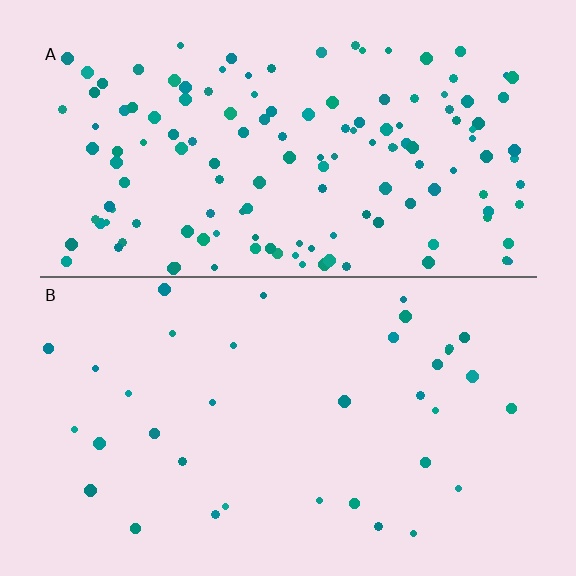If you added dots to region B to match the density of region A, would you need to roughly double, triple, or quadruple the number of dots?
Approximately quadruple.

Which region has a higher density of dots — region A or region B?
A (the top).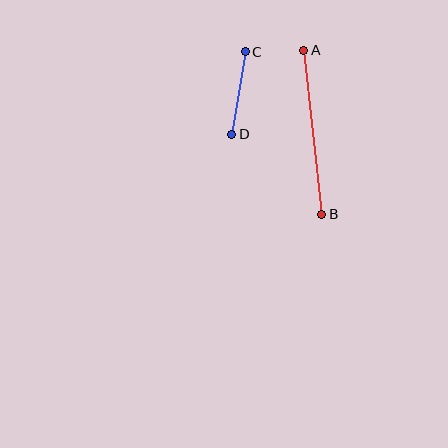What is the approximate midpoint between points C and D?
The midpoint is at approximately (239, 93) pixels.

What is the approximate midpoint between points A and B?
The midpoint is at approximately (313, 132) pixels.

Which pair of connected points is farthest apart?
Points A and B are farthest apart.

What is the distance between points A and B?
The distance is approximately 165 pixels.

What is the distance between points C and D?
The distance is approximately 84 pixels.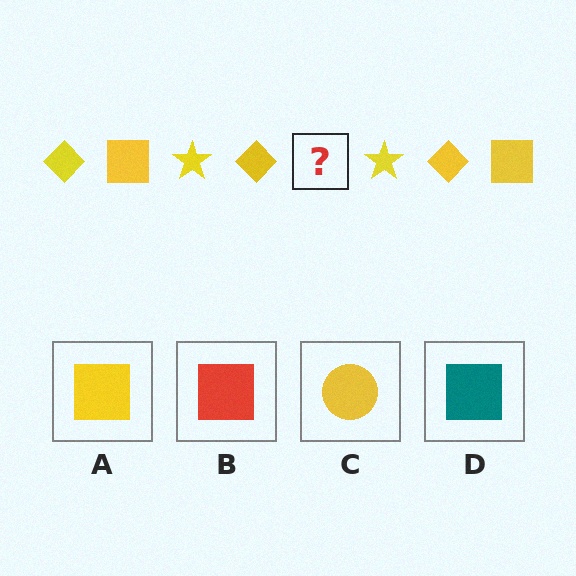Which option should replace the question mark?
Option A.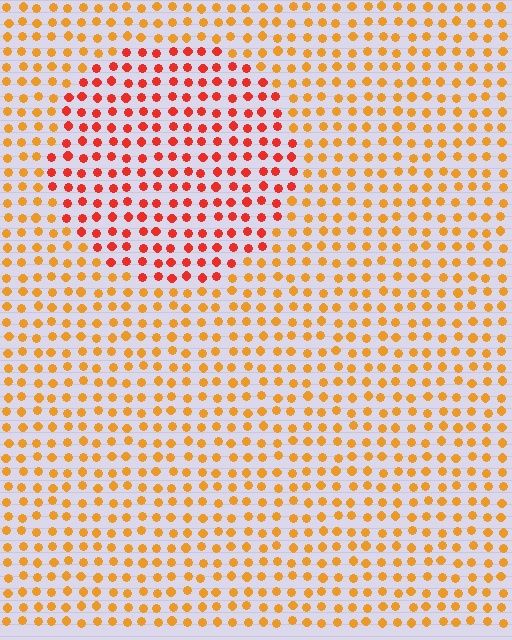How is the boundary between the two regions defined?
The boundary is defined purely by a slight shift in hue (about 33 degrees). Spacing, size, and orientation are identical on both sides.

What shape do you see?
I see a circle.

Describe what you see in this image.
The image is filled with small orange elements in a uniform arrangement. A circle-shaped region is visible where the elements are tinted to a slightly different hue, forming a subtle color boundary.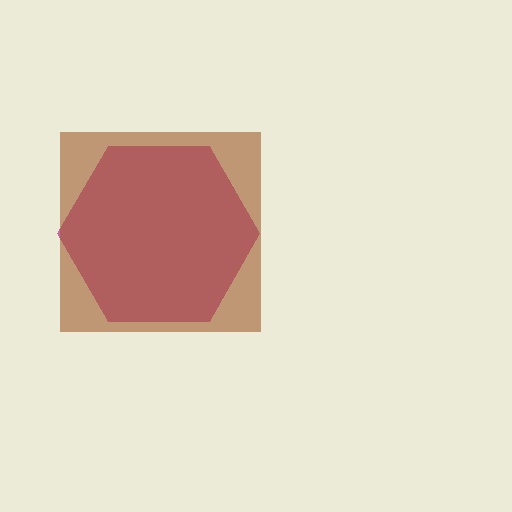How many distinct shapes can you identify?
There are 2 distinct shapes: a magenta hexagon, a brown square.